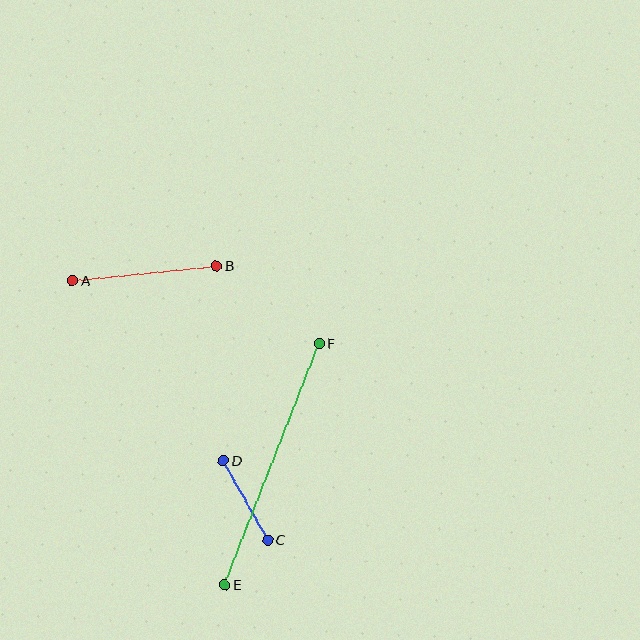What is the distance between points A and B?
The distance is approximately 145 pixels.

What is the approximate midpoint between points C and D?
The midpoint is at approximately (245, 500) pixels.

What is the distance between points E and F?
The distance is approximately 259 pixels.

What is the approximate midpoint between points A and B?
The midpoint is at approximately (145, 273) pixels.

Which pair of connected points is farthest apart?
Points E and F are farthest apart.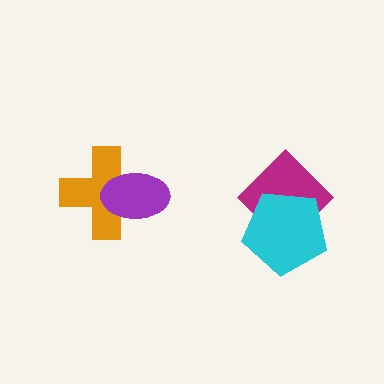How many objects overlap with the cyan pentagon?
1 object overlaps with the cyan pentagon.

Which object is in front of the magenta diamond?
The cyan pentagon is in front of the magenta diamond.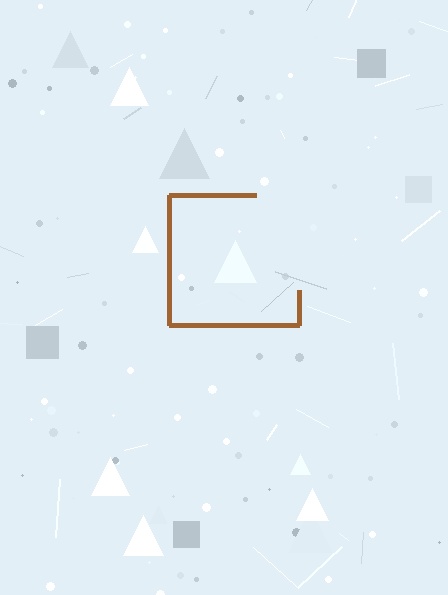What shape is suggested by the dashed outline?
The dashed outline suggests a square.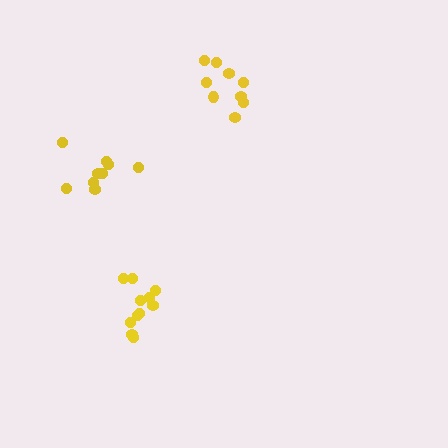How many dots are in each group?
Group 1: 9 dots, Group 2: 11 dots, Group 3: 9 dots (29 total).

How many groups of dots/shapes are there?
There are 3 groups.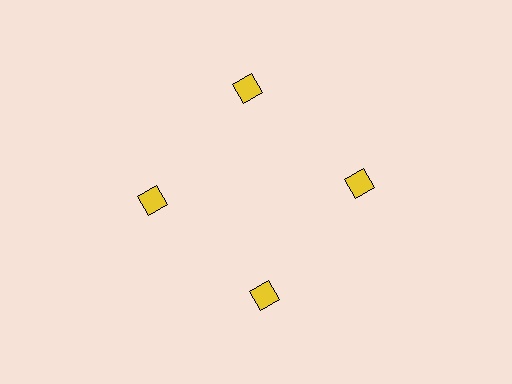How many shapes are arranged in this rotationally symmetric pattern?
There are 4 shapes, arranged in 4 groups of 1.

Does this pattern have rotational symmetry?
Yes, this pattern has 4-fold rotational symmetry. It looks the same after rotating 90 degrees around the center.